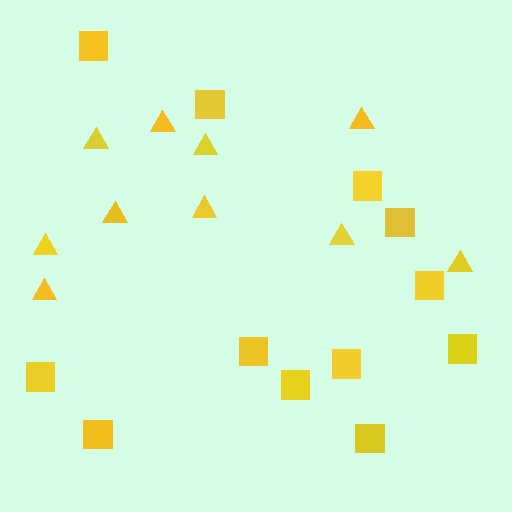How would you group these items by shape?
There are 2 groups: one group of triangles (10) and one group of squares (12).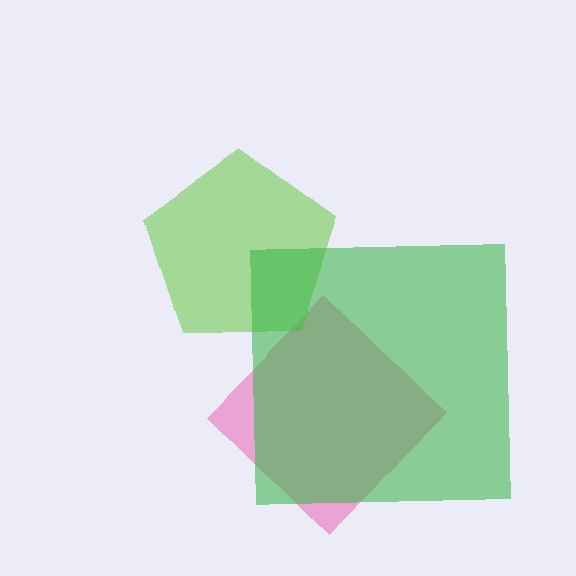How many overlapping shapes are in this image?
There are 3 overlapping shapes in the image.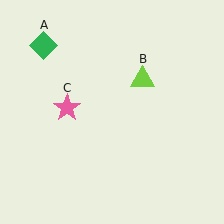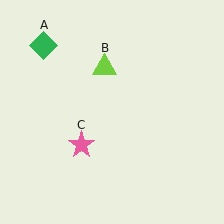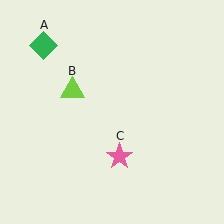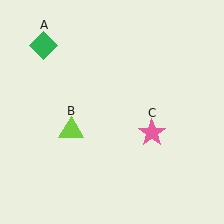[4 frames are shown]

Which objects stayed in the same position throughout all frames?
Green diamond (object A) remained stationary.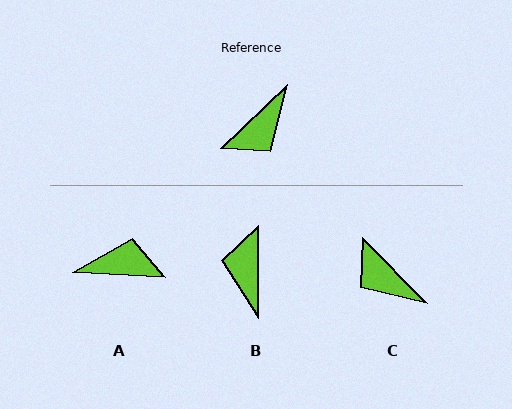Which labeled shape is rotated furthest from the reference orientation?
B, about 133 degrees away.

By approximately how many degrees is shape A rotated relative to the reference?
Approximately 133 degrees counter-clockwise.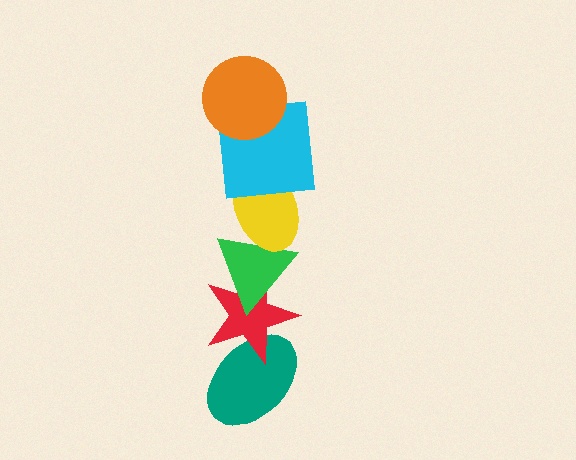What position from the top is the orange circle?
The orange circle is 1st from the top.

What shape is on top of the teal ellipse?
The red star is on top of the teal ellipse.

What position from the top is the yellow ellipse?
The yellow ellipse is 3rd from the top.